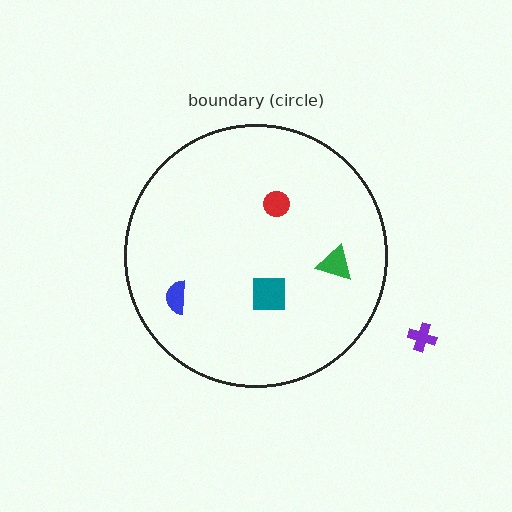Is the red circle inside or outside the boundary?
Inside.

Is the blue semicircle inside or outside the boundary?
Inside.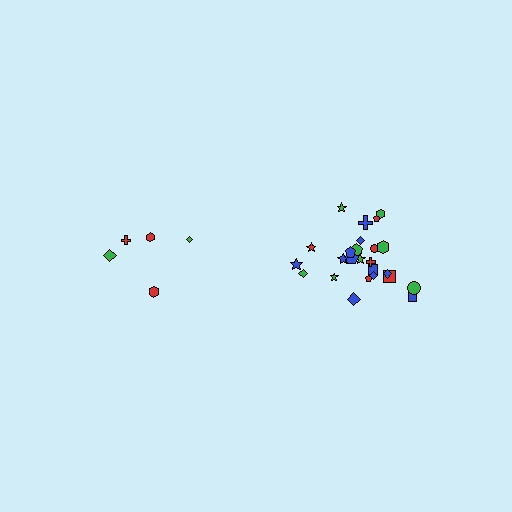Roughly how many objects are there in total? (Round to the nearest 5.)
Roughly 30 objects in total.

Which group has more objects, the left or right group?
The right group.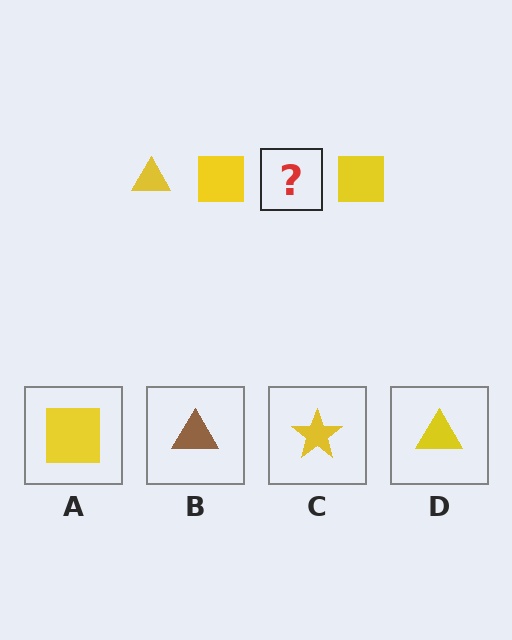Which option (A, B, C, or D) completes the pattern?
D.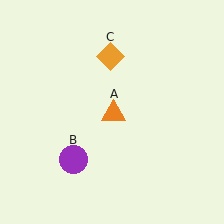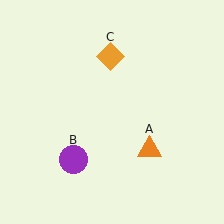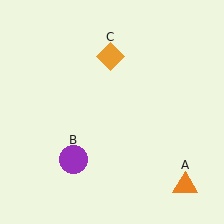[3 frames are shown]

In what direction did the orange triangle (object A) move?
The orange triangle (object A) moved down and to the right.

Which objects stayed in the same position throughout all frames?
Purple circle (object B) and orange diamond (object C) remained stationary.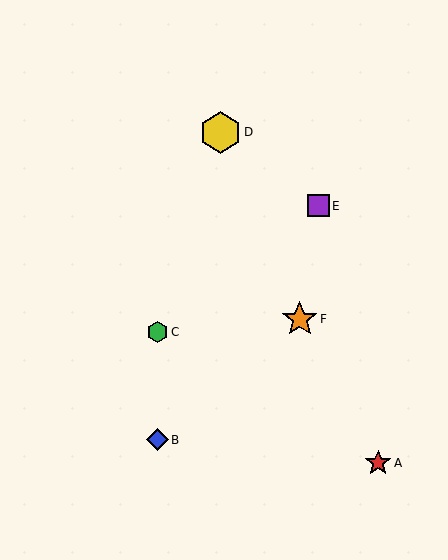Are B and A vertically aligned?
No, B is at x≈157 and A is at x≈378.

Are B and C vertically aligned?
Yes, both are at x≈157.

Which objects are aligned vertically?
Objects B, C are aligned vertically.